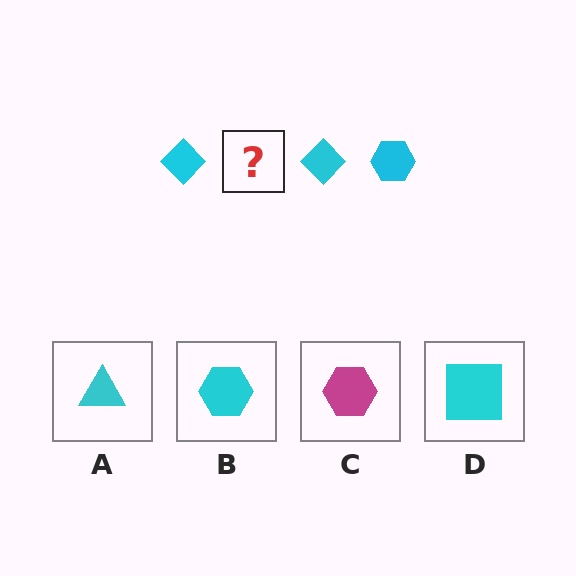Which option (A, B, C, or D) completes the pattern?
B.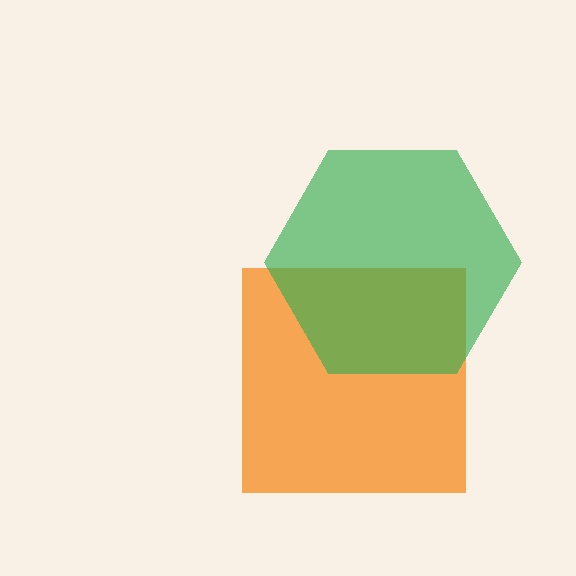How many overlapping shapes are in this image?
There are 2 overlapping shapes in the image.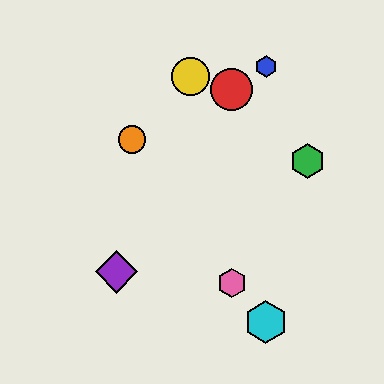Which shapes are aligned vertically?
The red circle, the pink hexagon are aligned vertically.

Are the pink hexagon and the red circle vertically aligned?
Yes, both are at x≈232.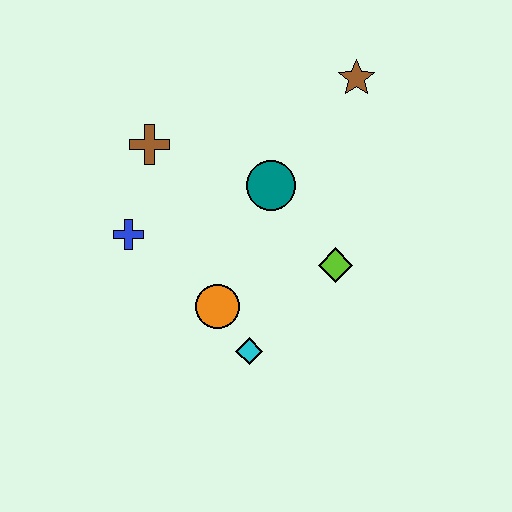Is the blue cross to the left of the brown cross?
Yes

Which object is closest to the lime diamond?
The teal circle is closest to the lime diamond.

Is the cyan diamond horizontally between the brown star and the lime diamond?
No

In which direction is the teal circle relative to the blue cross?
The teal circle is to the right of the blue cross.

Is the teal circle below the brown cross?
Yes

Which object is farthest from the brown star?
The cyan diamond is farthest from the brown star.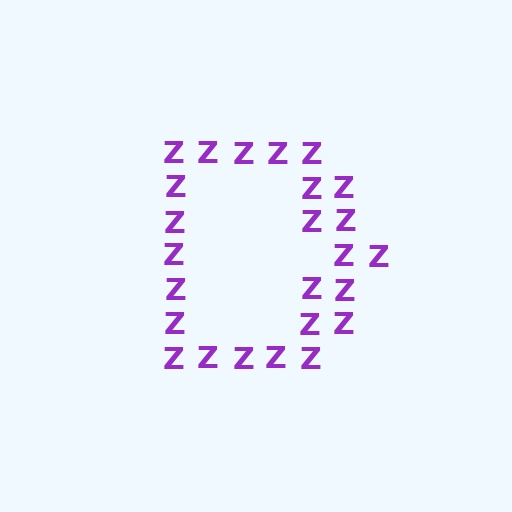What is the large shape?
The large shape is the letter D.